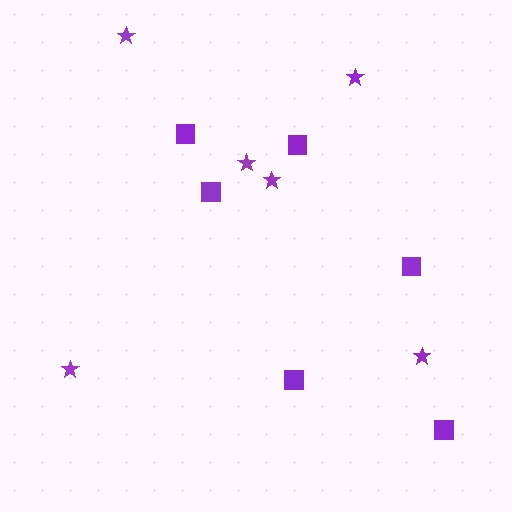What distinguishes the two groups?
There are 2 groups: one group of squares (6) and one group of stars (6).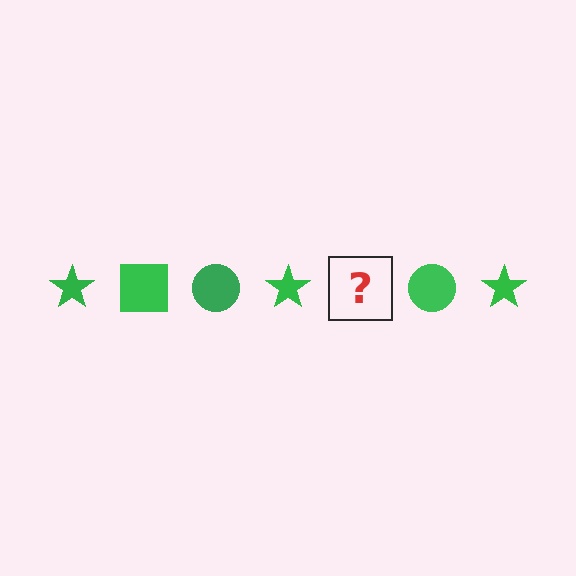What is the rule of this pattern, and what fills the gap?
The rule is that the pattern cycles through star, square, circle shapes in green. The gap should be filled with a green square.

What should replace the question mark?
The question mark should be replaced with a green square.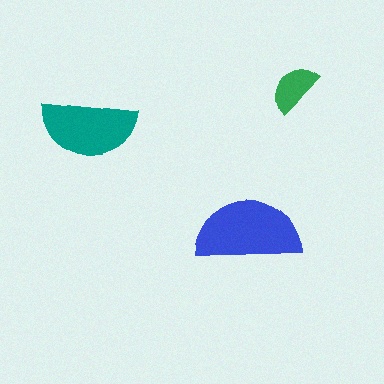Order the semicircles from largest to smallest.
the blue one, the teal one, the green one.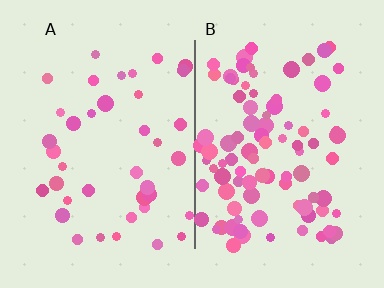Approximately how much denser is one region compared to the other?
Approximately 2.3× — region B over region A.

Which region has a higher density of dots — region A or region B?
B (the right).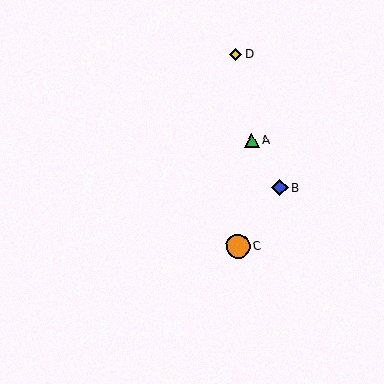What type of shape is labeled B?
Shape B is a blue diamond.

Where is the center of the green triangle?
The center of the green triangle is at (252, 141).